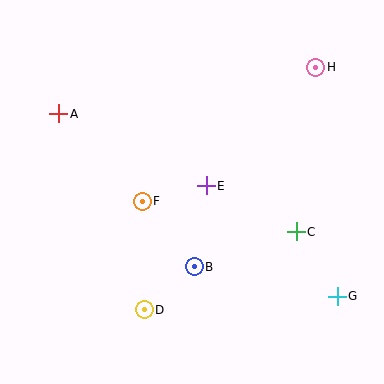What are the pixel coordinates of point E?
Point E is at (206, 186).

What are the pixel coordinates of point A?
Point A is at (59, 114).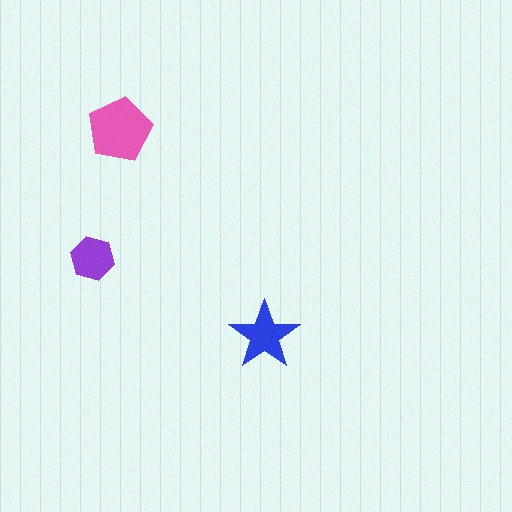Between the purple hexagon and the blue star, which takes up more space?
The blue star.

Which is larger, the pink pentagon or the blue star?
The pink pentagon.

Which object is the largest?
The pink pentagon.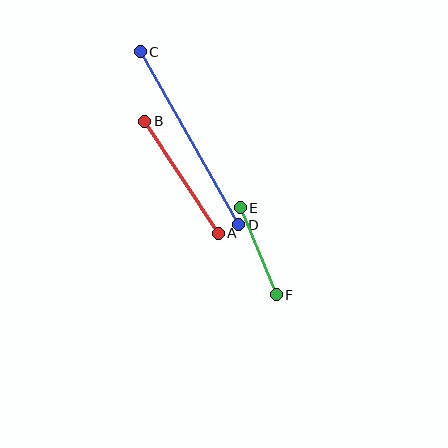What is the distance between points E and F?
The distance is approximately 94 pixels.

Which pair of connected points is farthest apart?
Points C and D are farthest apart.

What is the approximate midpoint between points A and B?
The midpoint is at approximately (182, 177) pixels.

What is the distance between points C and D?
The distance is approximately 199 pixels.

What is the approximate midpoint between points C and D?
The midpoint is at approximately (189, 138) pixels.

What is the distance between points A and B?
The distance is approximately 134 pixels.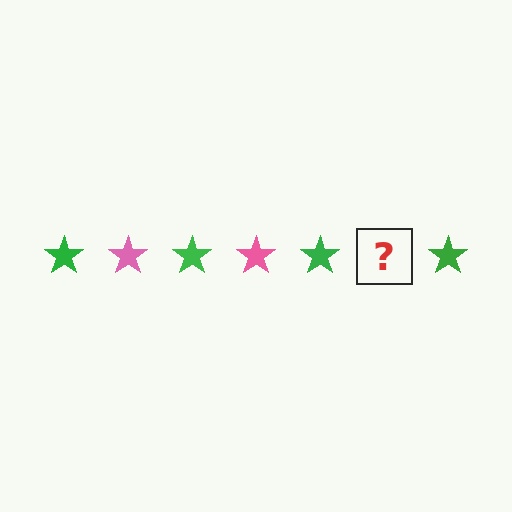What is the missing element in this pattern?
The missing element is a pink star.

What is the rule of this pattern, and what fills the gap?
The rule is that the pattern cycles through green, pink stars. The gap should be filled with a pink star.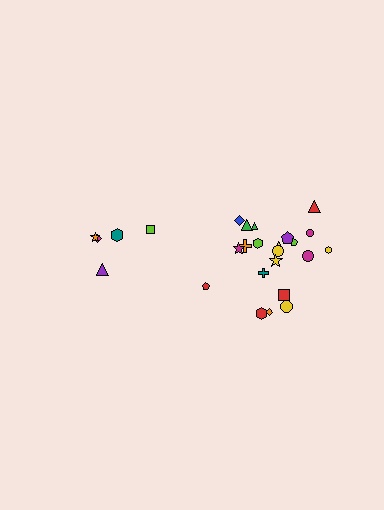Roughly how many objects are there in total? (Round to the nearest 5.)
Roughly 25 objects in total.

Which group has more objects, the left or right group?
The right group.